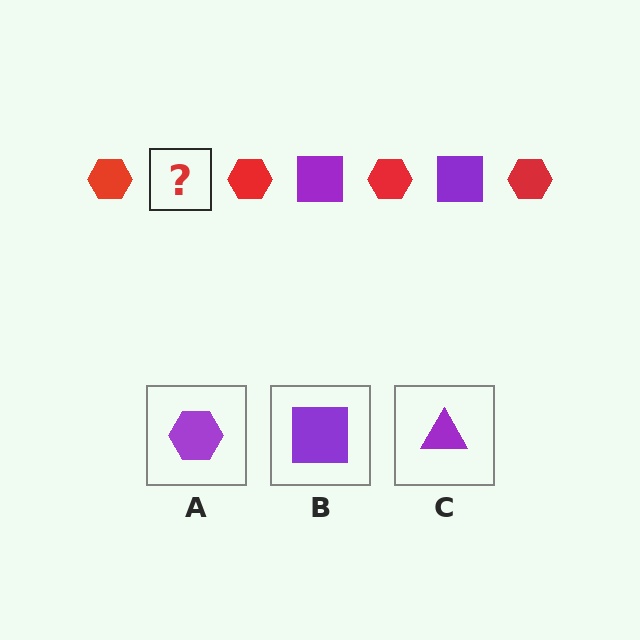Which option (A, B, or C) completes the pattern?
B.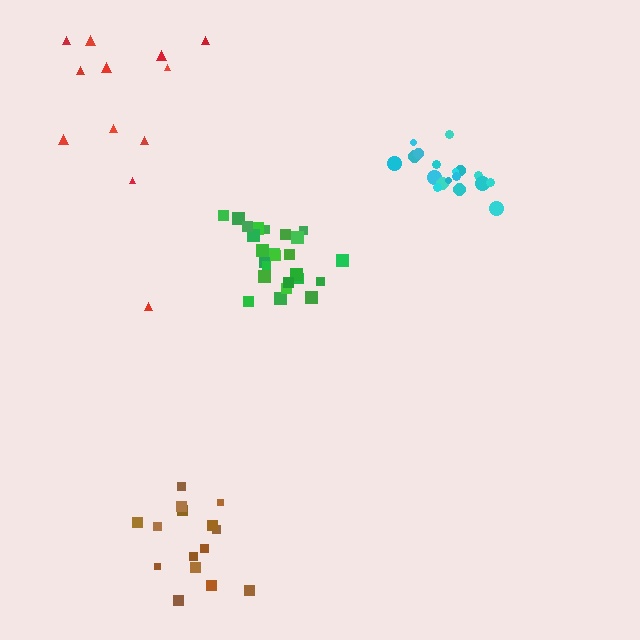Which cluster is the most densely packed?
Cyan.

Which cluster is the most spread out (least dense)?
Red.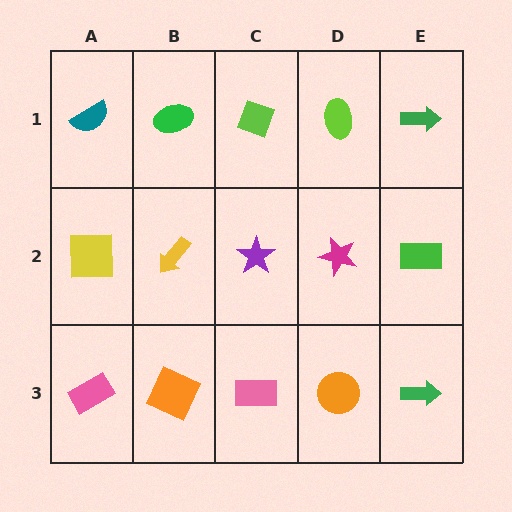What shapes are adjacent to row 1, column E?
A green rectangle (row 2, column E), a lime ellipse (row 1, column D).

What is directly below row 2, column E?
A green arrow.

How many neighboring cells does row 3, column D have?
3.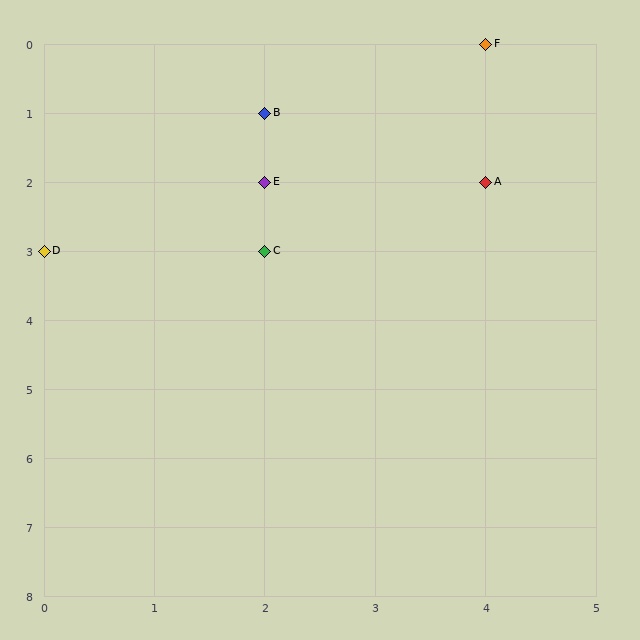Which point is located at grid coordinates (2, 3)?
Point C is at (2, 3).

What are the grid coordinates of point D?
Point D is at grid coordinates (0, 3).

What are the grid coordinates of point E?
Point E is at grid coordinates (2, 2).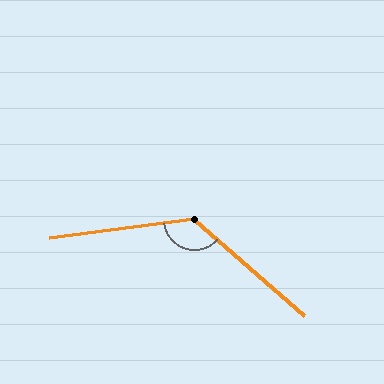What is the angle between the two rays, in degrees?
Approximately 132 degrees.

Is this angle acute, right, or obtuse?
It is obtuse.